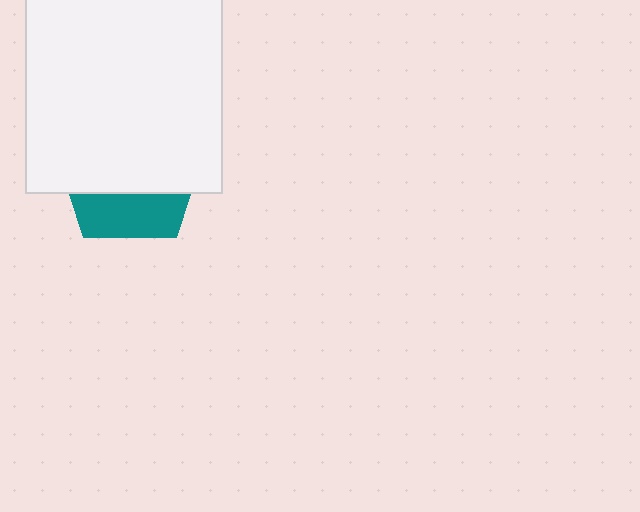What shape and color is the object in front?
The object in front is a white square.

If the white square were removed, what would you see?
You would see the complete teal pentagon.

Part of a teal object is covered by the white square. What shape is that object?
It is a pentagon.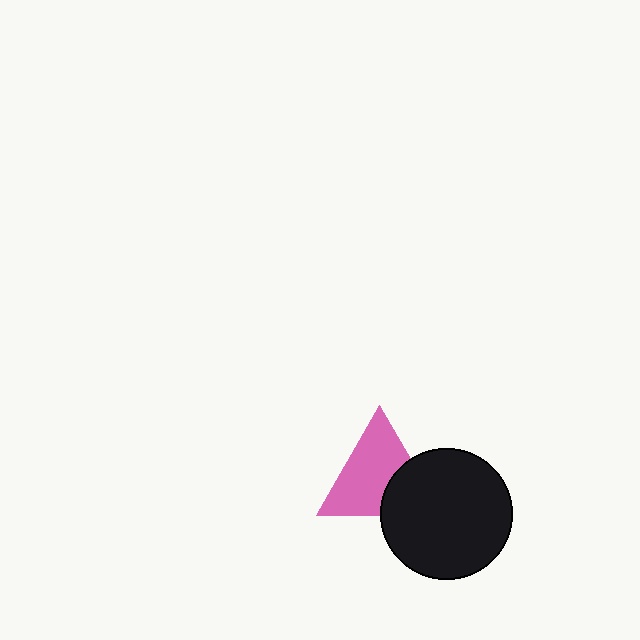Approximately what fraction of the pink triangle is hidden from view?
Roughly 31% of the pink triangle is hidden behind the black circle.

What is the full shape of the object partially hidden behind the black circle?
The partially hidden object is a pink triangle.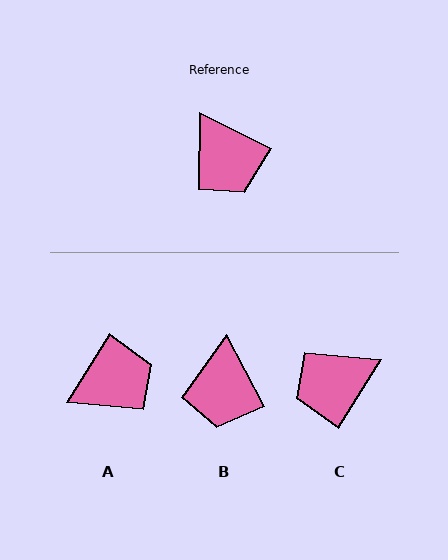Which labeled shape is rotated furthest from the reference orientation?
C, about 95 degrees away.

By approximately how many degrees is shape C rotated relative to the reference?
Approximately 95 degrees clockwise.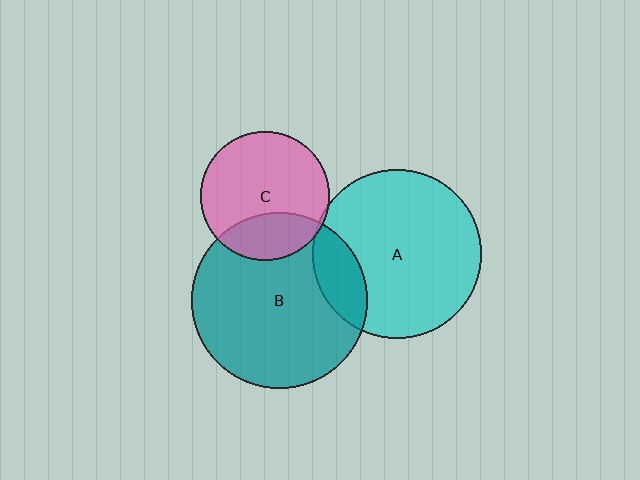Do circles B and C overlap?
Yes.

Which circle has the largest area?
Circle B (teal).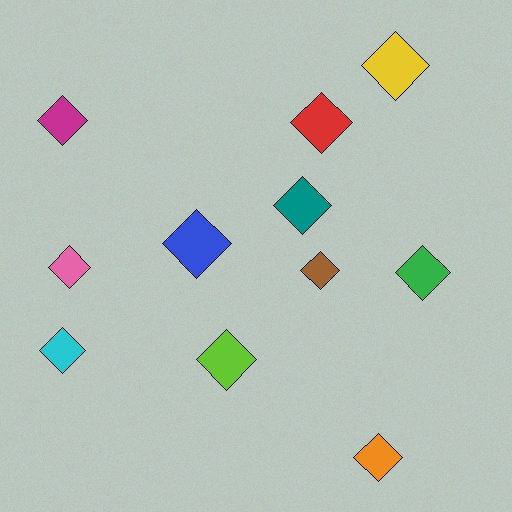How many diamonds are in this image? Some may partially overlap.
There are 11 diamonds.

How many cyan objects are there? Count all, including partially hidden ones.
There is 1 cyan object.